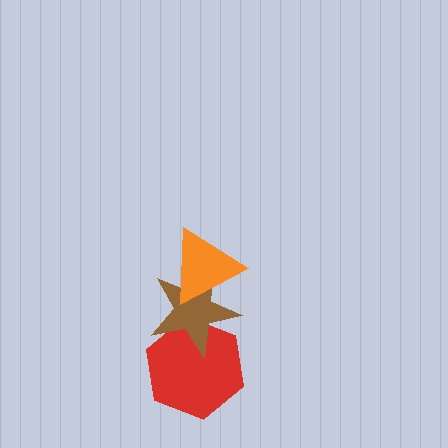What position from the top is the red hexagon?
The red hexagon is 3rd from the top.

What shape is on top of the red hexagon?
The brown star is on top of the red hexagon.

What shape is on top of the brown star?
The orange triangle is on top of the brown star.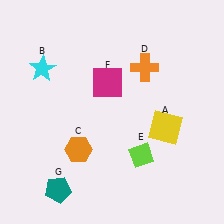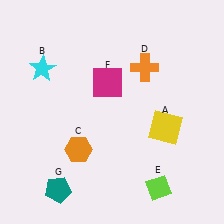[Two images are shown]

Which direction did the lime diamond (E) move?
The lime diamond (E) moved down.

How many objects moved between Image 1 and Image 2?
1 object moved between the two images.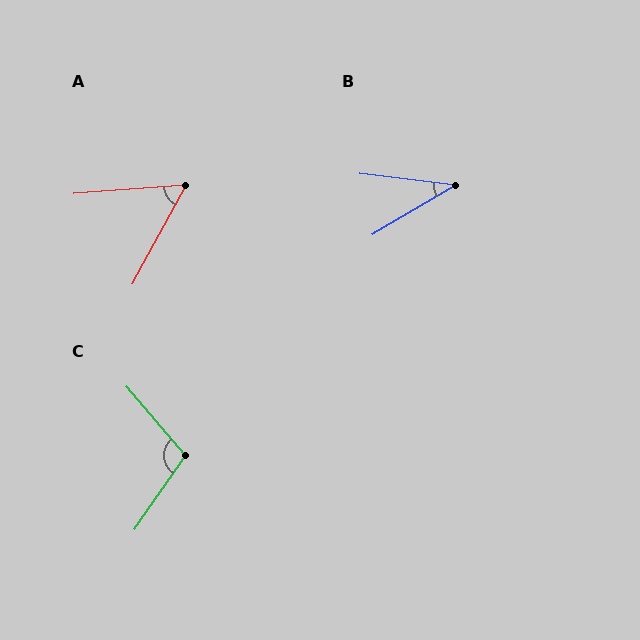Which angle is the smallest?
B, at approximately 37 degrees.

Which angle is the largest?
C, at approximately 105 degrees.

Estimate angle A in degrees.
Approximately 57 degrees.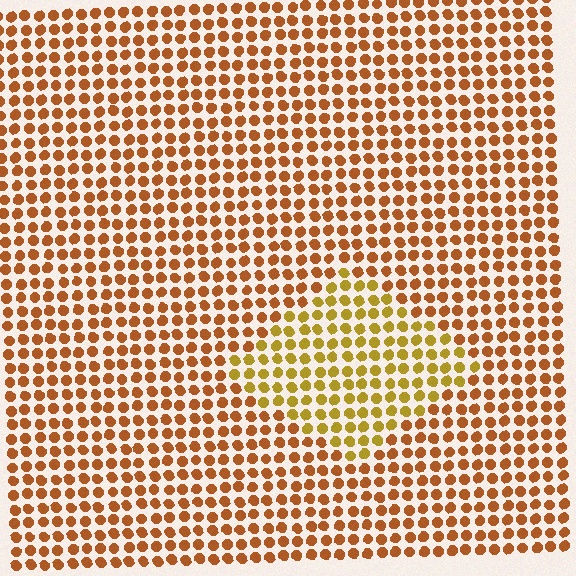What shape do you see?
I see a diamond.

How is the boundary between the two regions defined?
The boundary is defined purely by a slight shift in hue (about 28 degrees). Spacing, size, and orientation are identical on both sides.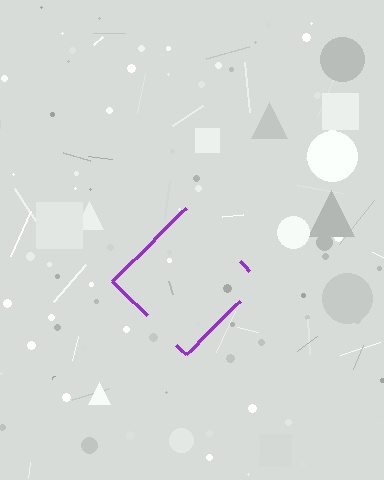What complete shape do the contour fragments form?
The contour fragments form a diamond.